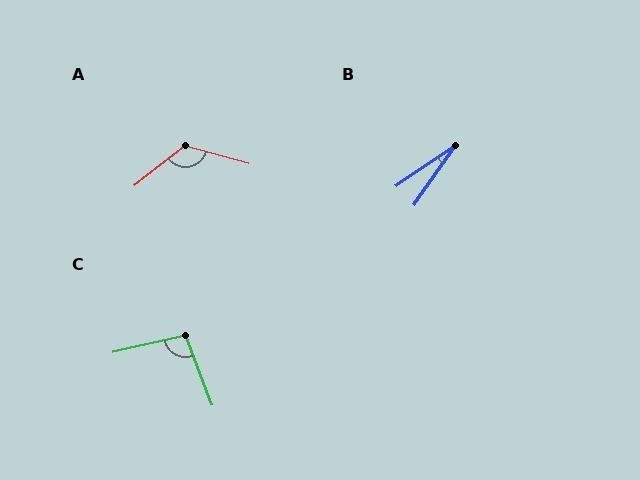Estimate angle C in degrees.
Approximately 99 degrees.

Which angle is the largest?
A, at approximately 126 degrees.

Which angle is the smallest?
B, at approximately 21 degrees.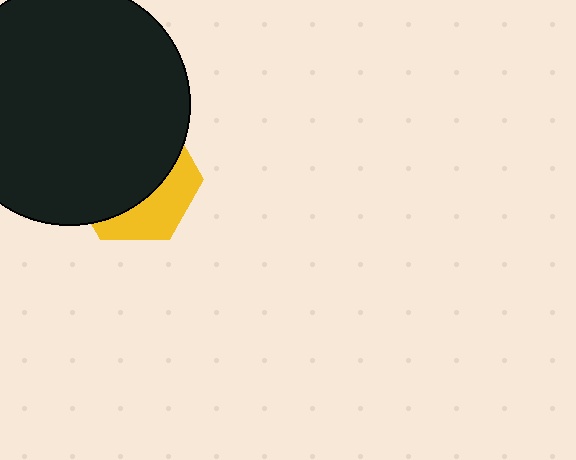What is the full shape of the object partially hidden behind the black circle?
The partially hidden object is a yellow hexagon.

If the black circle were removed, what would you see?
You would see the complete yellow hexagon.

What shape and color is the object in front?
The object in front is a black circle.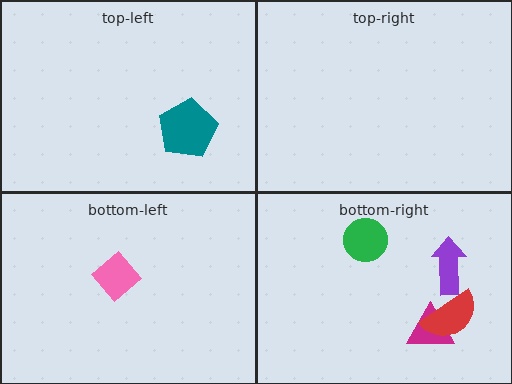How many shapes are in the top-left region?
1.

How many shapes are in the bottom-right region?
4.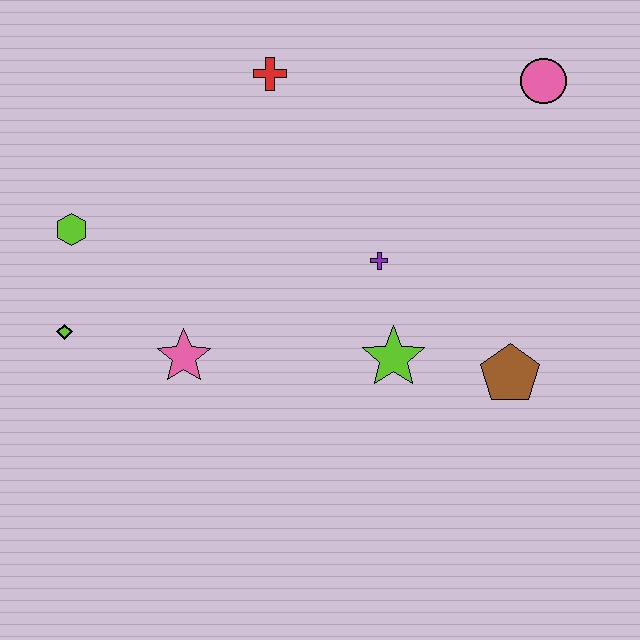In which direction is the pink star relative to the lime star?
The pink star is to the left of the lime star.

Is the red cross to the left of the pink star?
No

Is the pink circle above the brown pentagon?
Yes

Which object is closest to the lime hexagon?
The lime diamond is closest to the lime hexagon.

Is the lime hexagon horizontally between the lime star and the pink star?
No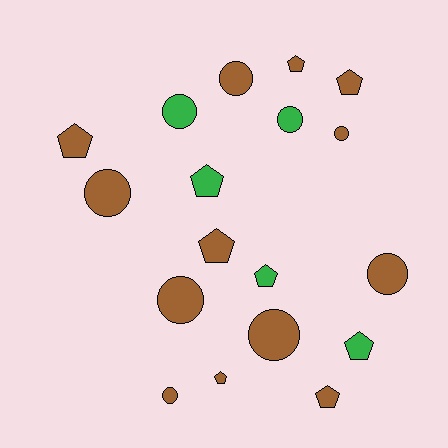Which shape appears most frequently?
Pentagon, with 9 objects.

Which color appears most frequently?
Brown, with 13 objects.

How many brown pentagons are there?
There are 6 brown pentagons.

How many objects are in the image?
There are 18 objects.